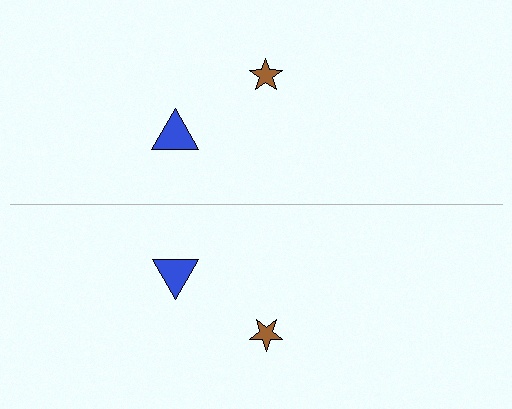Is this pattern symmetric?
Yes, this pattern has bilateral (reflection) symmetry.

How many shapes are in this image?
There are 4 shapes in this image.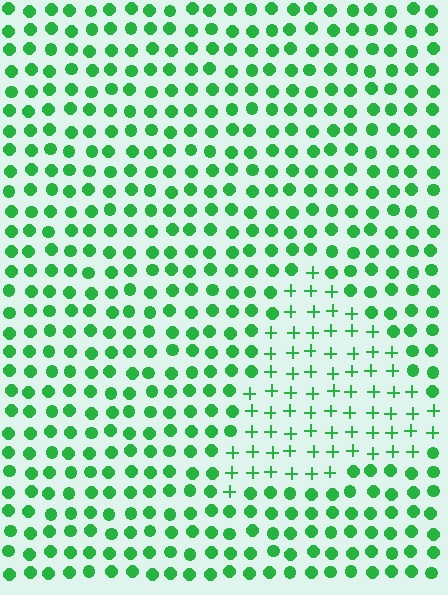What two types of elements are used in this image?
The image uses plus signs inside the triangle region and circles outside it.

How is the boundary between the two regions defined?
The boundary is defined by a change in element shape: plus signs inside vs. circles outside. All elements share the same color and spacing.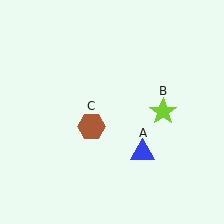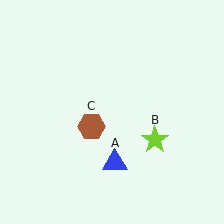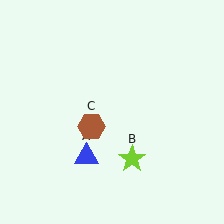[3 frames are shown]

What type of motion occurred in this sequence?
The blue triangle (object A), lime star (object B) rotated clockwise around the center of the scene.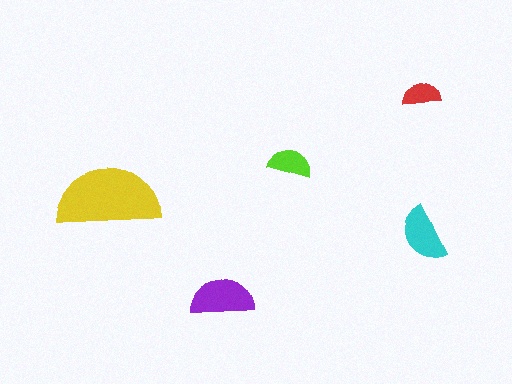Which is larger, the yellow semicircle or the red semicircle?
The yellow one.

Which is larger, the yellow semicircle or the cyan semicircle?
The yellow one.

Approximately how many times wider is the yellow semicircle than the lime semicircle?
About 2.5 times wider.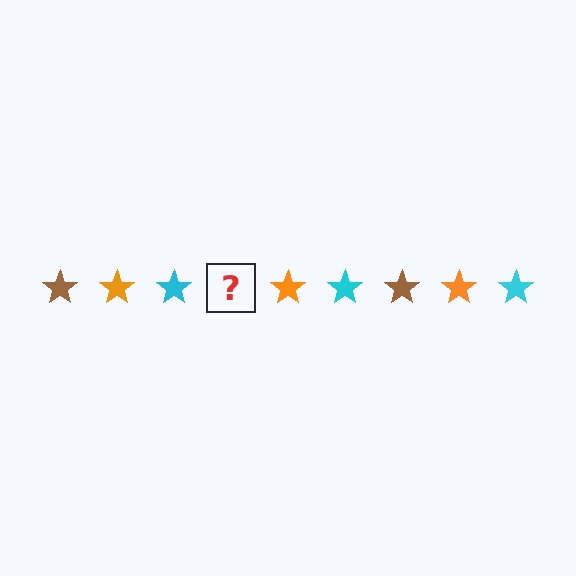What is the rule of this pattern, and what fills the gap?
The rule is that the pattern cycles through brown, orange, cyan stars. The gap should be filled with a brown star.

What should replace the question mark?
The question mark should be replaced with a brown star.